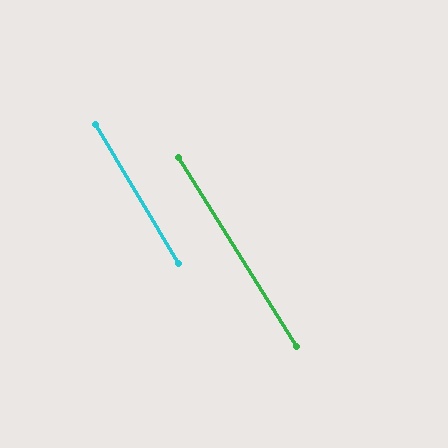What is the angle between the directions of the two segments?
Approximately 1 degree.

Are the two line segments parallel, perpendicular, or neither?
Parallel — their directions differ by only 1.0°.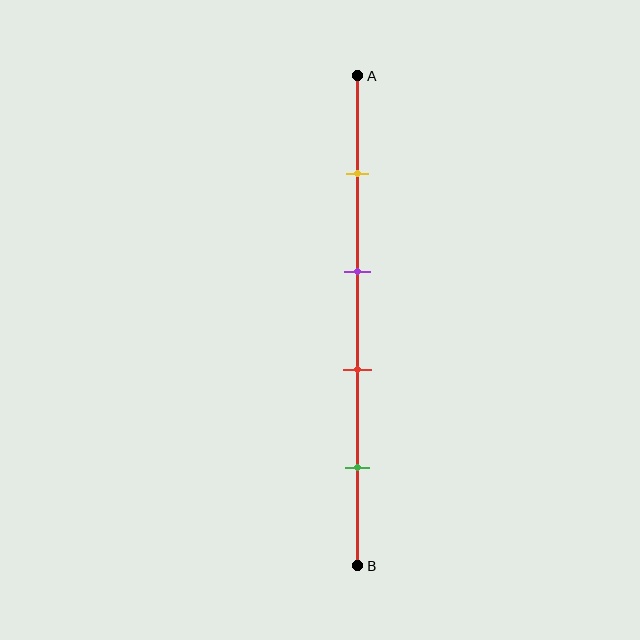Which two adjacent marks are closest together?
The purple and red marks are the closest adjacent pair.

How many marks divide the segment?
There are 4 marks dividing the segment.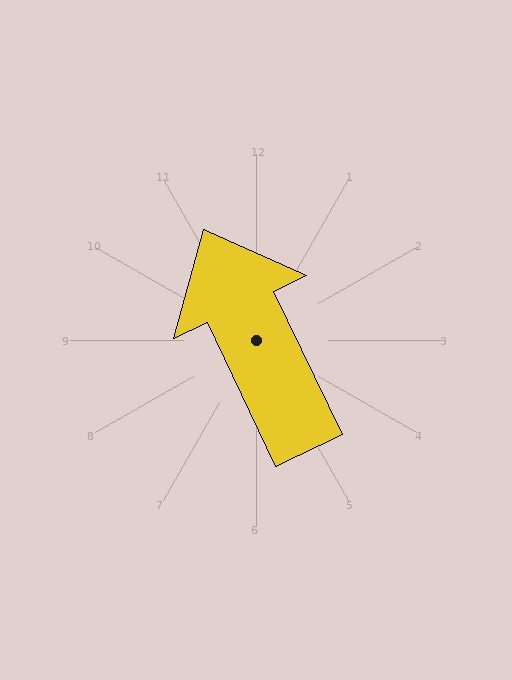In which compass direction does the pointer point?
Northwest.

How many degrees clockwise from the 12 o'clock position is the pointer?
Approximately 334 degrees.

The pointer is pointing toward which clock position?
Roughly 11 o'clock.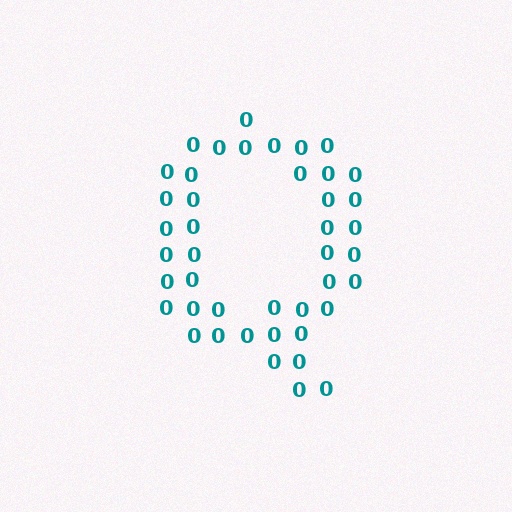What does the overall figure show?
The overall figure shows the letter Q.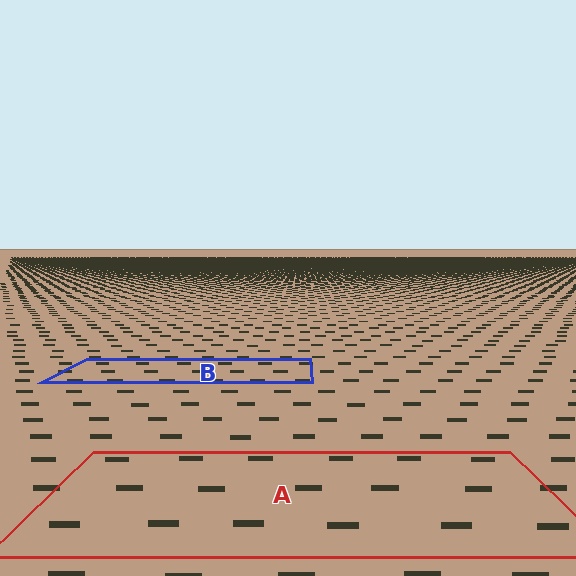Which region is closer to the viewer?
Region A is closer. The texture elements there are larger and more spread out.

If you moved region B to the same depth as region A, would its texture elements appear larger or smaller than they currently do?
They would appear larger. At a closer depth, the same texture elements are projected at a bigger on-screen size.